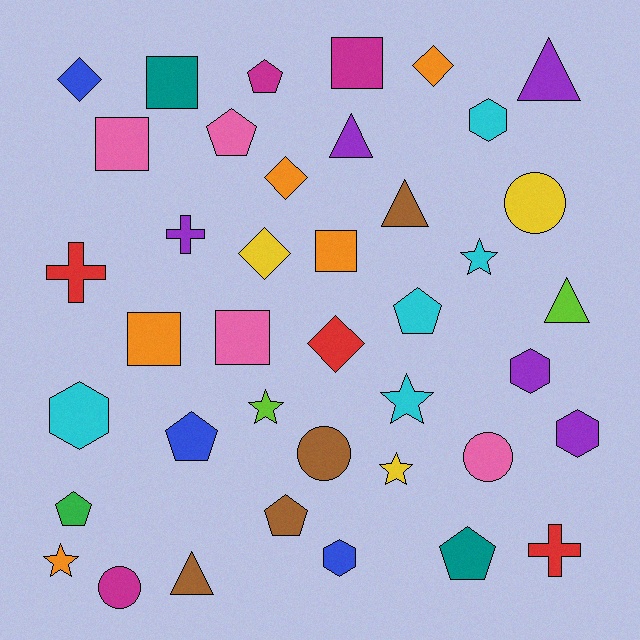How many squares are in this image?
There are 6 squares.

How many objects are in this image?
There are 40 objects.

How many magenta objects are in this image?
There are 3 magenta objects.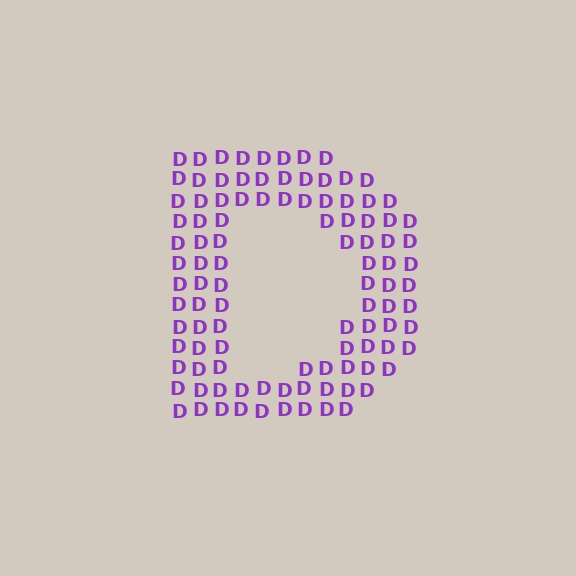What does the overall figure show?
The overall figure shows the letter D.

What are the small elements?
The small elements are letter D's.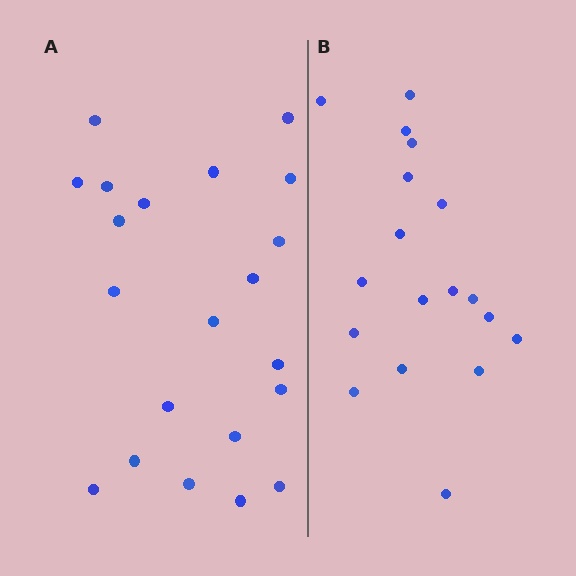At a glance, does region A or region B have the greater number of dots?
Region A (the left region) has more dots.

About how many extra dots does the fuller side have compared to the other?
Region A has just a few more — roughly 2 or 3 more dots than region B.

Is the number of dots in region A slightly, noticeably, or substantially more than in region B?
Region A has only slightly more — the two regions are fairly close. The ratio is roughly 1.2 to 1.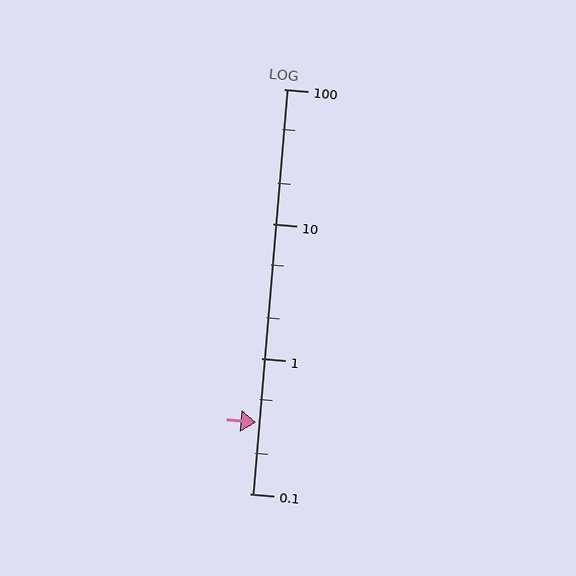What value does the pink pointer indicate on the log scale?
The pointer indicates approximately 0.34.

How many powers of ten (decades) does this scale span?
The scale spans 3 decades, from 0.1 to 100.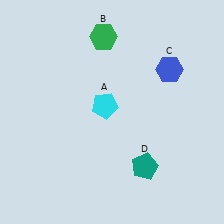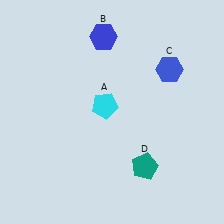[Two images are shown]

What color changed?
The hexagon (B) changed from green in Image 1 to blue in Image 2.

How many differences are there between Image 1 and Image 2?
There is 1 difference between the two images.